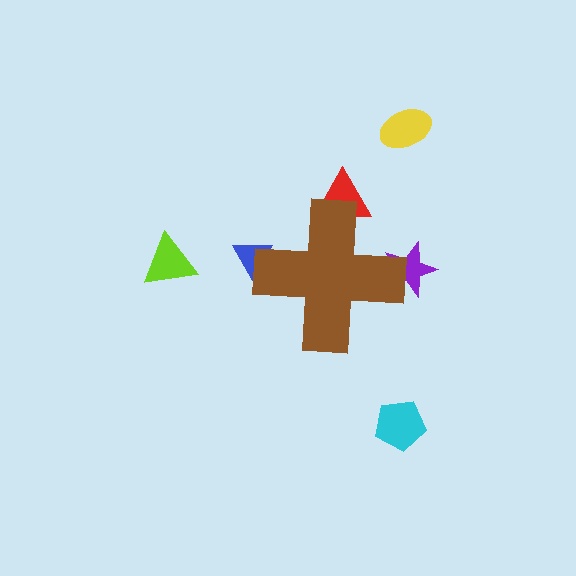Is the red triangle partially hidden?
Yes, the red triangle is partially hidden behind the brown cross.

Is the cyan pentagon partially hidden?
No, the cyan pentagon is fully visible.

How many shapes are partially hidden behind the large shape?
3 shapes are partially hidden.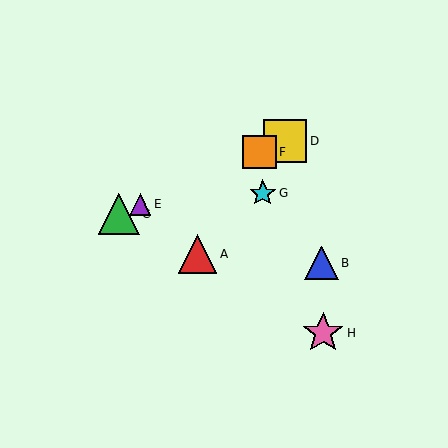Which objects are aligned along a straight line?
Objects C, D, E, F are aligned along a straight line.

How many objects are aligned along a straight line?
4 objects (C, D, E, F) are aligned along a straight line.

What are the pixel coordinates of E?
Object E is at (140, 204).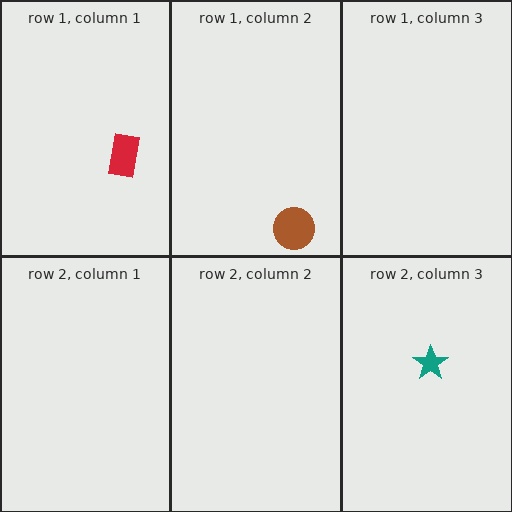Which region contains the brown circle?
The row 1, column 2 region.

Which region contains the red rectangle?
The row 1, column 1 region.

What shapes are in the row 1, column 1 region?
The red rectangle.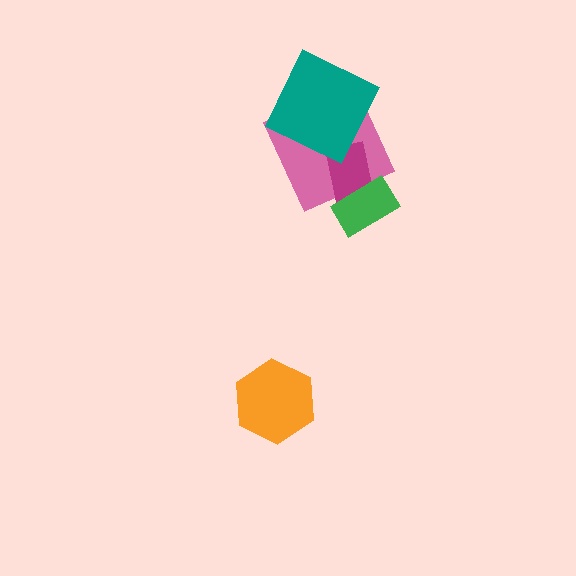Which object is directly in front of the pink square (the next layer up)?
The magenta rectangle is directly in front of the pink square.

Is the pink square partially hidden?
Yes, it is partially covered by another shape.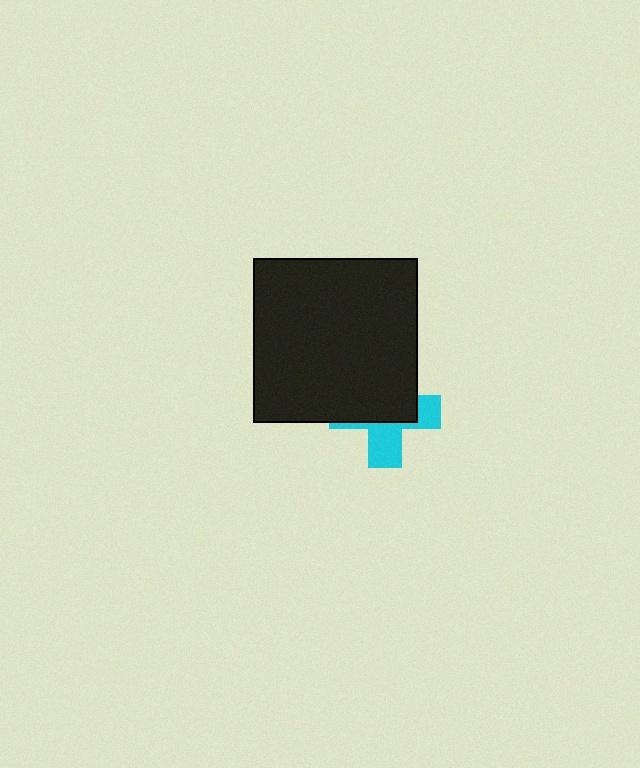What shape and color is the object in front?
The object in front is a black square.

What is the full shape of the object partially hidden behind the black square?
The partially hidden object is a cyan cross.